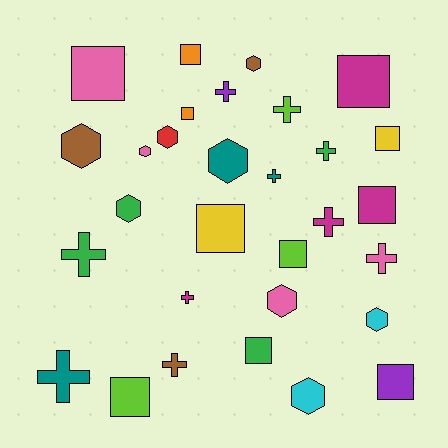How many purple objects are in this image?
There are 2 purple objects.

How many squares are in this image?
There are 11 squares.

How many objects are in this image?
There are 30 objects.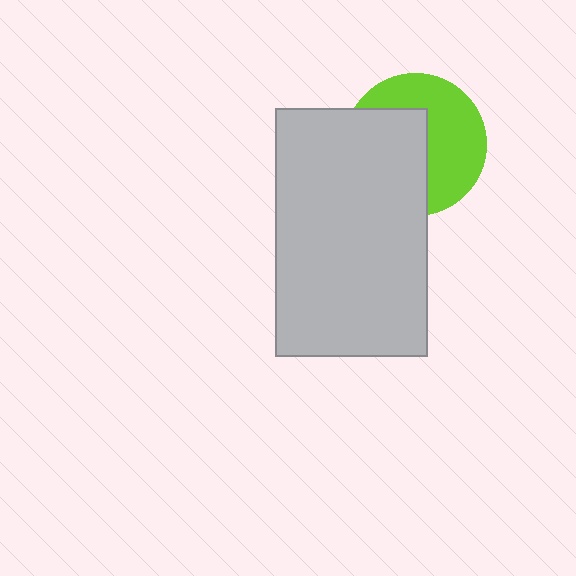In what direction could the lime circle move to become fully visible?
The lime circle could move right. That would shift it out from behind the light gray rectangle entirely.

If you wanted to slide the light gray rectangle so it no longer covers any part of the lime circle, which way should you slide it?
Slide it left — that is the most direct way to separate the two shapes.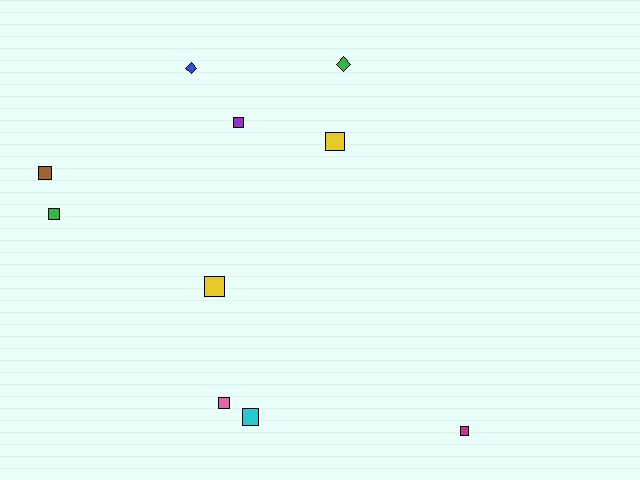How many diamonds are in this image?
There are 2 diamonds.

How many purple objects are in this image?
There is 1 purple object.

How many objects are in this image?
There are 10 objects.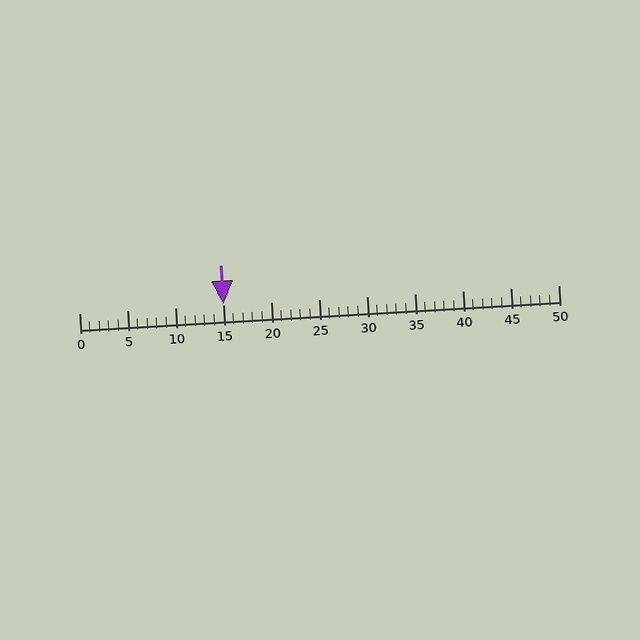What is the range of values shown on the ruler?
The ruler shows values from 0 to 50.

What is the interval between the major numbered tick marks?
The major tick marks are spaced 5 units apart.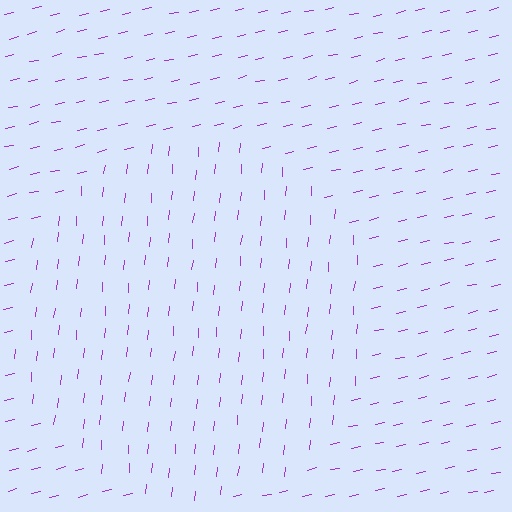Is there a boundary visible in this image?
Yes, there is a texture boundary formed by a change in line orientation.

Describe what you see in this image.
The image is filled with small purple line segments. A circle region in the image has lines oriented differently from the surrounding lines, creating a visible texture boundary.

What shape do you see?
I see a circle.